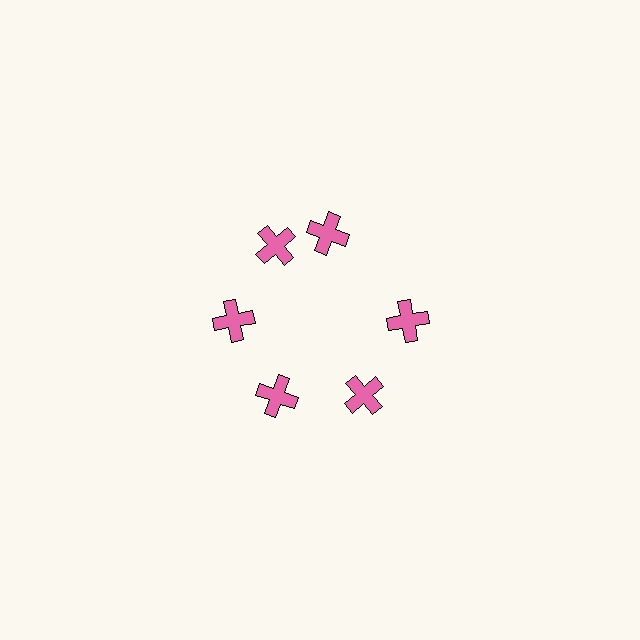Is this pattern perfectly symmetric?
No. The 6 pink crosses are arranged in a ring, but one element near the 1 o'clock position is rotated out of alignment along the ring, breaking the 6-fold rotational symmetry.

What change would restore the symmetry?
The symmetry would be restored by rotating it back into even spacing with its neighbors so that all 6 crosses sit at equal angles and equal distance from the center.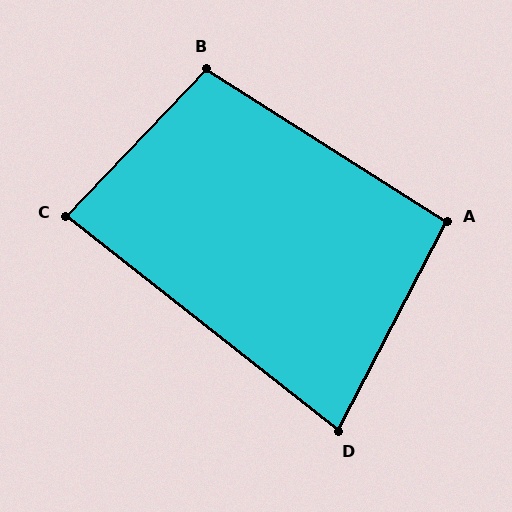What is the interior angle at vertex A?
Approximately 95 degrees (obtuse).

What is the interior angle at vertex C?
Approximately 85 degrees (acute).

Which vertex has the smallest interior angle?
D, at approximately 79 degrees.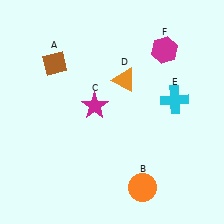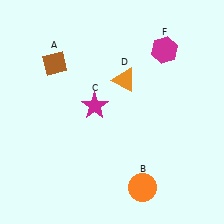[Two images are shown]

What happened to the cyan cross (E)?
The cyan cross (E) was removed in Image 2. It was in the top-right area of Image 1.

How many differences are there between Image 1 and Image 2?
There is 1 difference between the two images.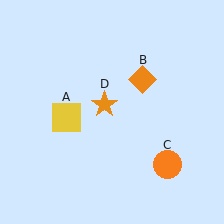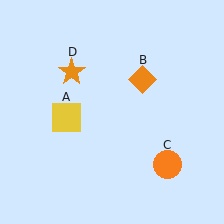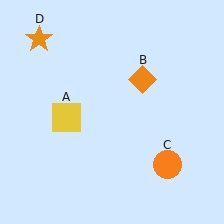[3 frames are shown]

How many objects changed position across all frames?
1 object changed position: orange star (object D).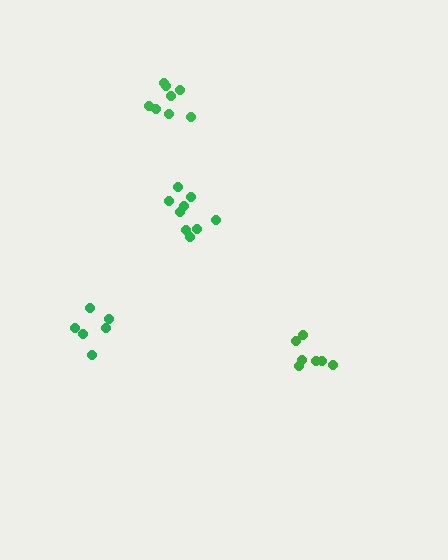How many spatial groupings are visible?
There are 4 spatial groupings.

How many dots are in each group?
Group 1: 7 dots, Group 2: 9 dots, Group 3: 8 dots, Group 4: 6 dots (30 total).